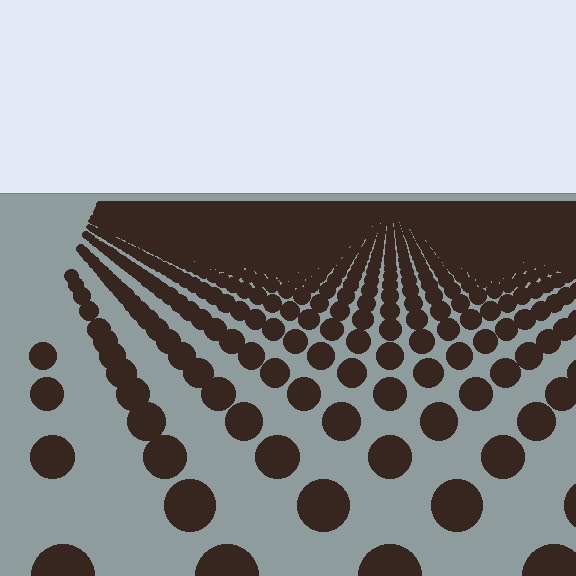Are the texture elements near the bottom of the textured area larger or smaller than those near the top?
Larger. Near the bottom, elements are closer to the viewer and appear at a bigger on-screen size.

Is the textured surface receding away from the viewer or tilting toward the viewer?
The surface is receding away from the viewer. Texture elements get smaller and denser toward the top.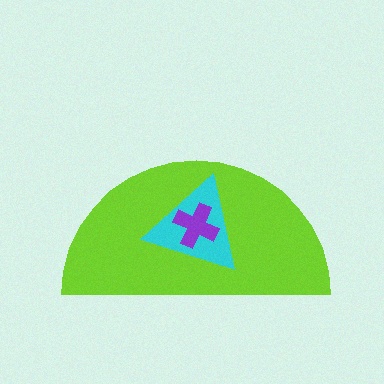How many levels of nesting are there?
3.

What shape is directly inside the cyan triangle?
The purple cross.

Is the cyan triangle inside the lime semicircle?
Yes.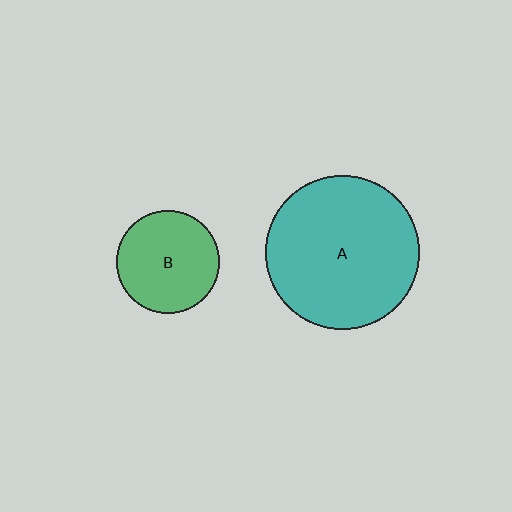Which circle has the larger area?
Circle A (teal).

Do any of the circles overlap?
No, none of the circles overlap.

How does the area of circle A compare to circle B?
Approximately 2.2 times.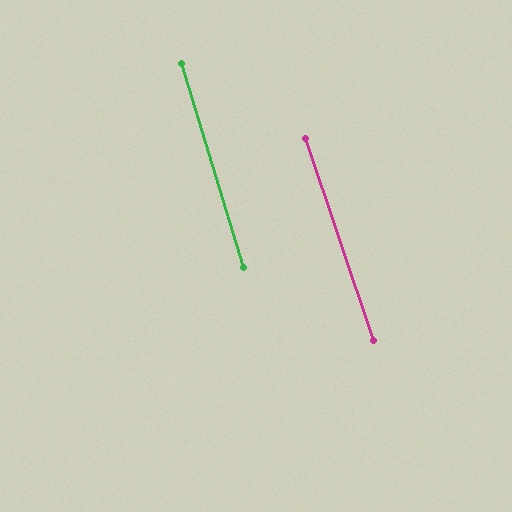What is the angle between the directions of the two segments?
Approximately 2 degrees.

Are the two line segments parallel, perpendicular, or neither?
Parallel — their directions differ by only 1.6°.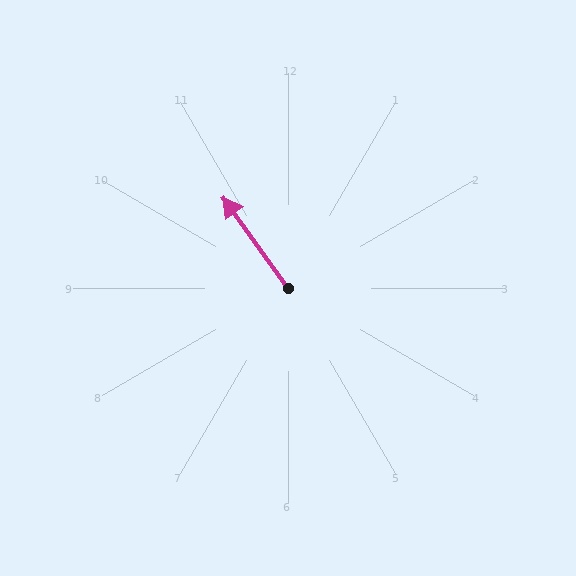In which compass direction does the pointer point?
Northwest.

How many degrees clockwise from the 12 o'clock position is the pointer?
Approximately 324 degrees.